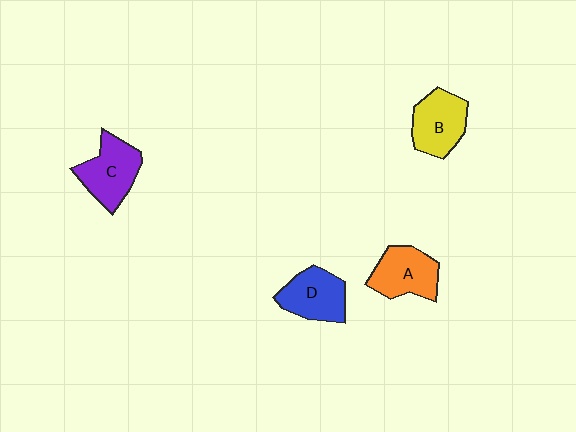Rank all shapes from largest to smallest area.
From largest to smallest: C (purple), B (yellow), A (orange), D (blue).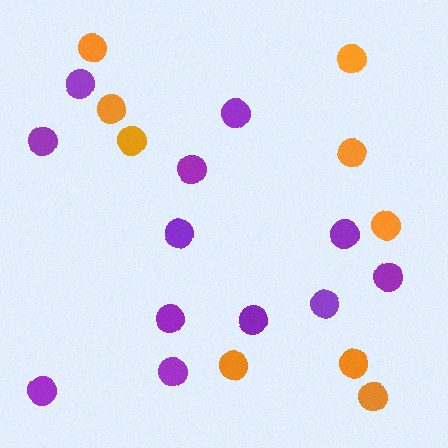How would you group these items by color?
There are 2 groups: one group of purple circles (12) and one group of orange circles (9).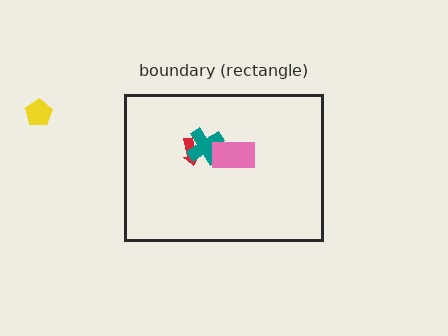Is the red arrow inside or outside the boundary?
Inside.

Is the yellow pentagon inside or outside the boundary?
Outside.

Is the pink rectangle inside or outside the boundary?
Inside.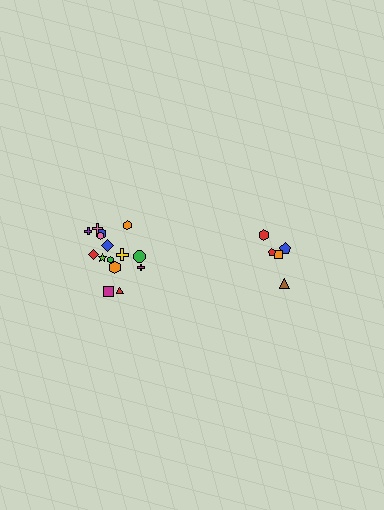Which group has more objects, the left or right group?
The left group.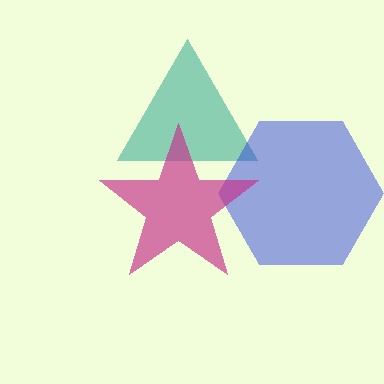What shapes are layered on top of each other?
The layered shapes are: a teal triangle, a blue hexagon, a magenta star.